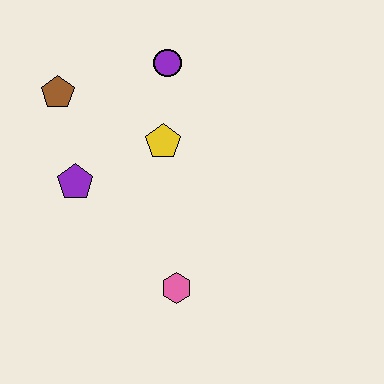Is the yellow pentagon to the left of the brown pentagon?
No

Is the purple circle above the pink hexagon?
Yes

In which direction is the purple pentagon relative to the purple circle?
The purple pentagon is below the purple circle.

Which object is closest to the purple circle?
The yellow pentagon is closest to the purple circle.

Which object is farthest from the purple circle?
The pink hexagon is farthest from the purple circle.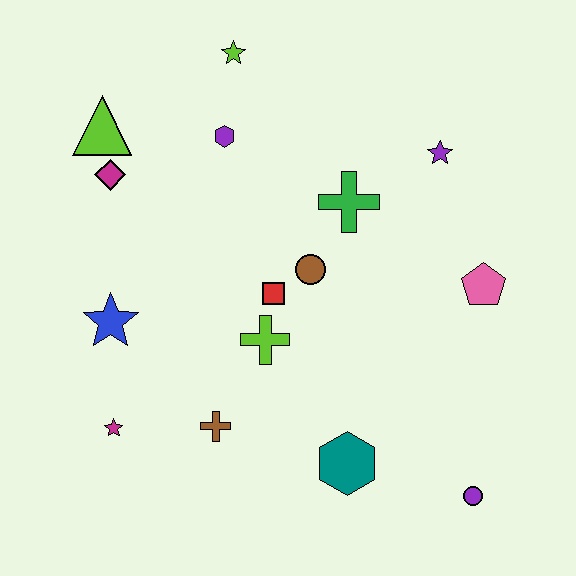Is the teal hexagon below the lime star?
Yes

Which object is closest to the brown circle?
The red square is closest to the brown circle.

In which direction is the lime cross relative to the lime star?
The lime cross is below the lime star.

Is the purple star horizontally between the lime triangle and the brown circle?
No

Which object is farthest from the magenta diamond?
The purple circle is farthest from the magenta diamond.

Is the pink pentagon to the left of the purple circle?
No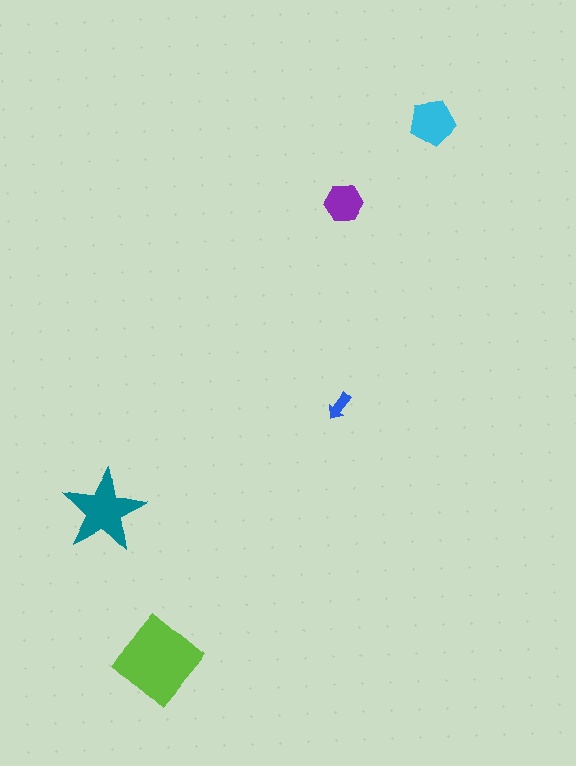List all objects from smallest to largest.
The blue arrow, the purple hexagon, the cyan pentagon, the teal star, the lime diamond.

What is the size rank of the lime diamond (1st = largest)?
1st.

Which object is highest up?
The cyan pentagon is topmost.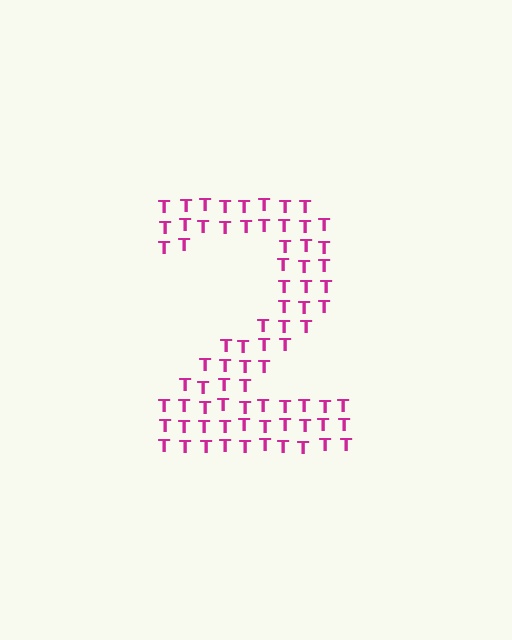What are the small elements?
The small elements are letter T's.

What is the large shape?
The large shape is the digit 2.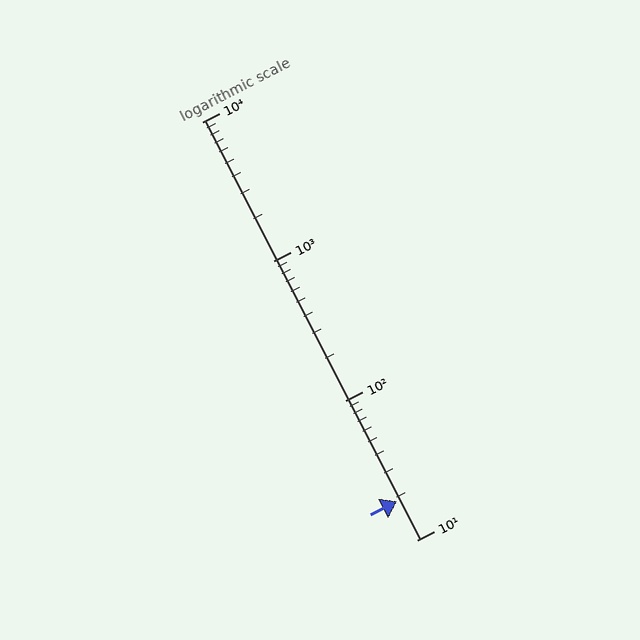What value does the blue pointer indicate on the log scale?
The pointer indicates approximately 19.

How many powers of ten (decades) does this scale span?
The scale spans 3 decades, from 10 to 10000.